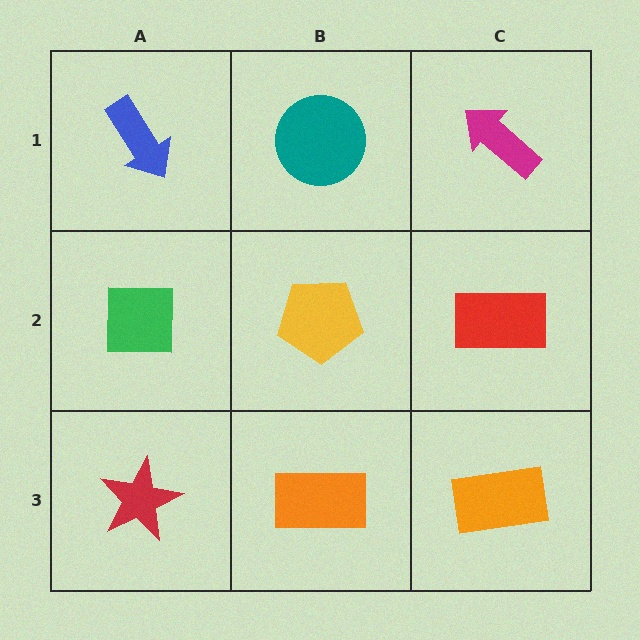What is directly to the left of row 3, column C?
An orange rectangle.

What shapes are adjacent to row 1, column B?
A yellow pentagon (row 2, column B), a blue arrow (row 1, column A), a magenta arrow (row 1, column C).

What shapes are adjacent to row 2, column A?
A blue arrow (row 1, column A), a red star (row 3, column A), a yellow pentagon (row 2, column B).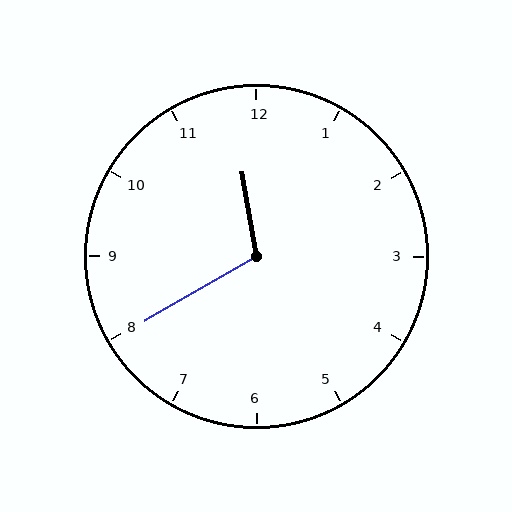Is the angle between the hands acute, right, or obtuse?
It is obtuse.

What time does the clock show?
11:40.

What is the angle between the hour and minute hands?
Approximately 110 degrees.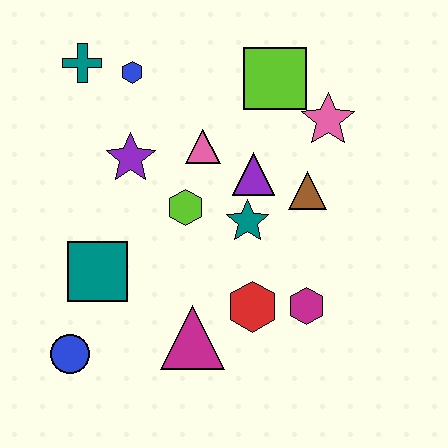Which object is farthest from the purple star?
The magenta hexagon is farthest from the purple star.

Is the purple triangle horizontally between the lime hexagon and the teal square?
No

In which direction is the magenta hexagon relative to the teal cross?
The magenta hexagon is below the teal cross.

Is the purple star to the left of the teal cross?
No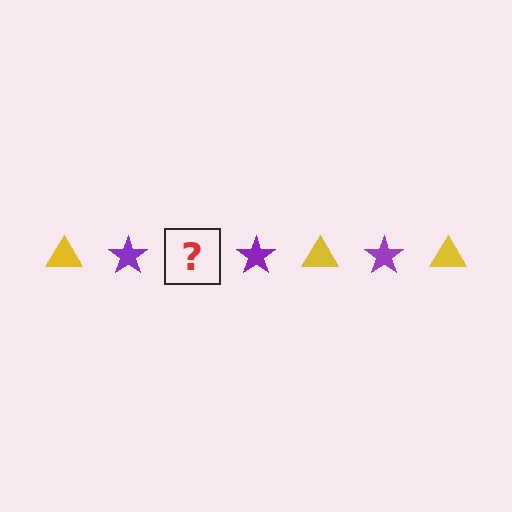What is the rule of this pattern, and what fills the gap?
The rule is that the pattern alternates between yellow triangle and purple star. The gap should be filled with a yellow triangle.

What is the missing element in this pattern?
The missing element is a yellow triangle.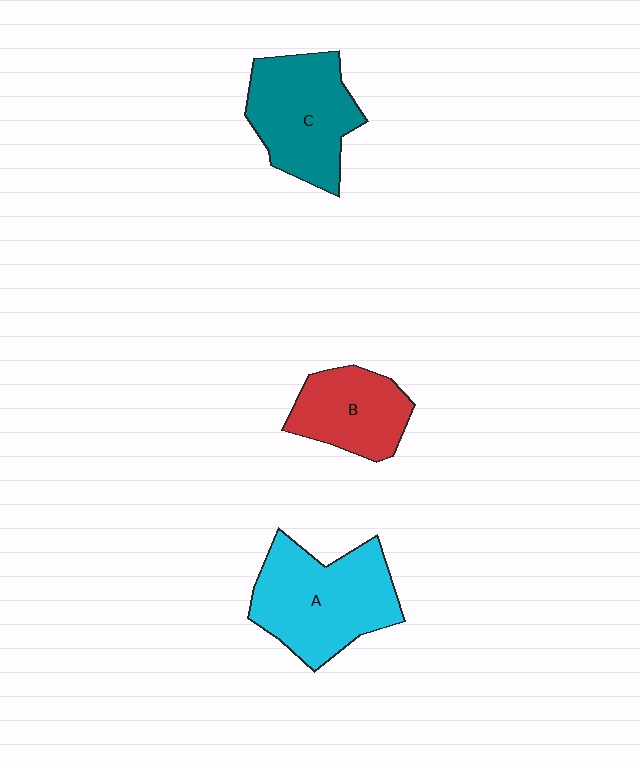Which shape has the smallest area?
Shape B (red).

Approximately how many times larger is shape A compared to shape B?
Approximately 1.6 times.